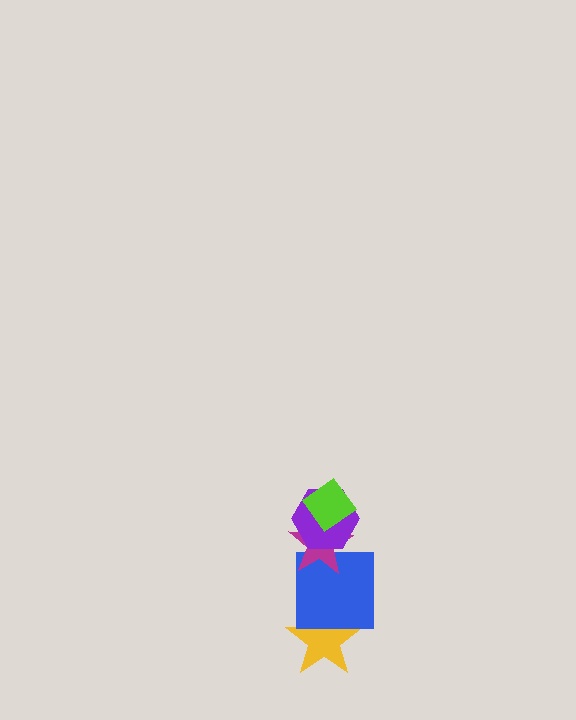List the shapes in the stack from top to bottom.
From top to bottom: the lime diamond, the purple hexagon, the magenta star, the blue square, the yellow star.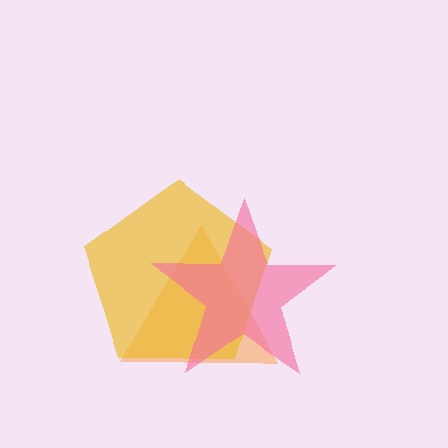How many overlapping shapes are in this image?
There are 3 overlapping shapes in the image.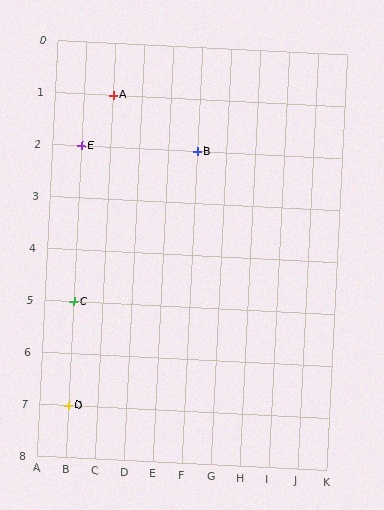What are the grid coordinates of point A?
Point A is at grid coordinates (C, 1).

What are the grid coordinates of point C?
Point C is at grid coordinates (B, 5).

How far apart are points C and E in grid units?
Points C and E are 3 rows apart.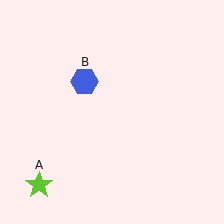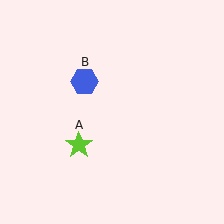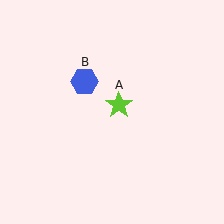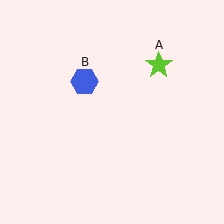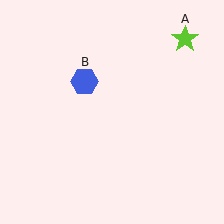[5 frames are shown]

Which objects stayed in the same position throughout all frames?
Blue hexagon (object B) remained stationary.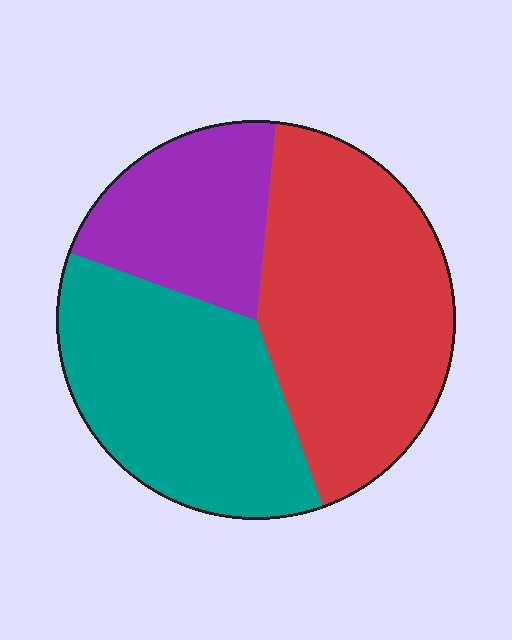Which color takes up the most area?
Red, at roughly 45%.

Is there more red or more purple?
Red.